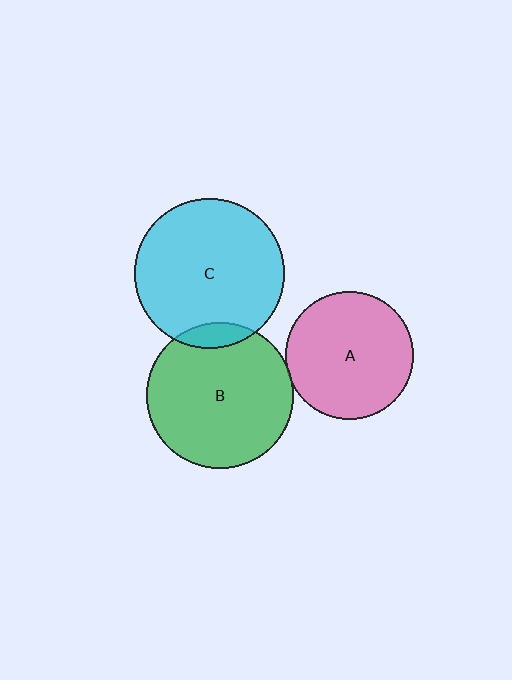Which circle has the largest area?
Circle C (cyan).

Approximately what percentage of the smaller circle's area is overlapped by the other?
Approximately 5%.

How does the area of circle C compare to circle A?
Approximately 1.4 times.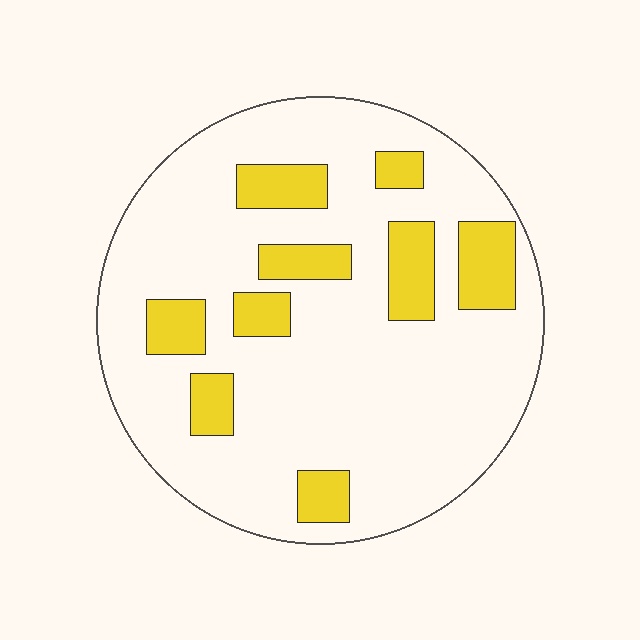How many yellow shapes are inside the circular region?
9.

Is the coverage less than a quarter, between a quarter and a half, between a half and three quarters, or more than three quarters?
Less than a quarter.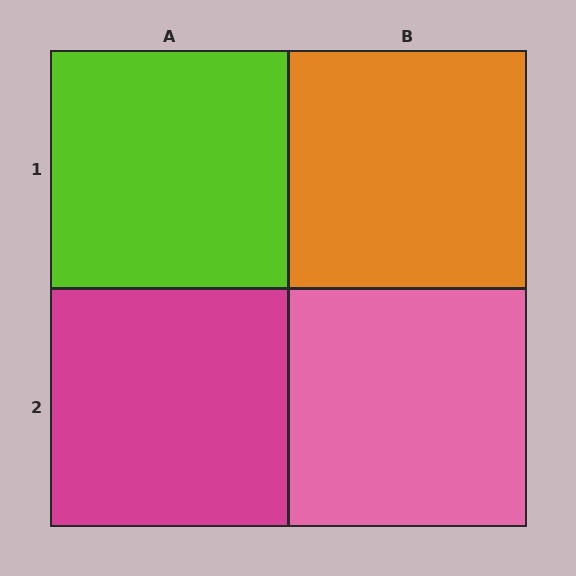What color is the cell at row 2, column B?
Pink.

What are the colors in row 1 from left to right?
Lime, orange.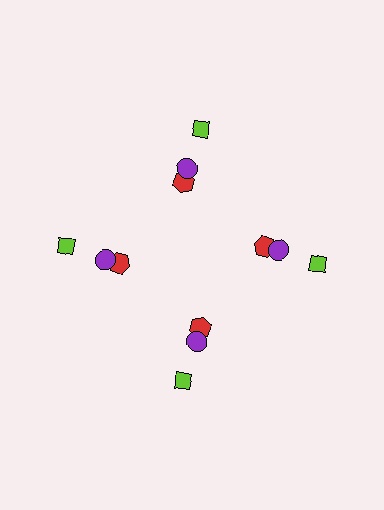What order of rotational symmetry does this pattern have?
This pattern has 4-fold rotational symmetry.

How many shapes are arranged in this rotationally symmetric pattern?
There are 12 shapes, arranged in 4 groups of 3.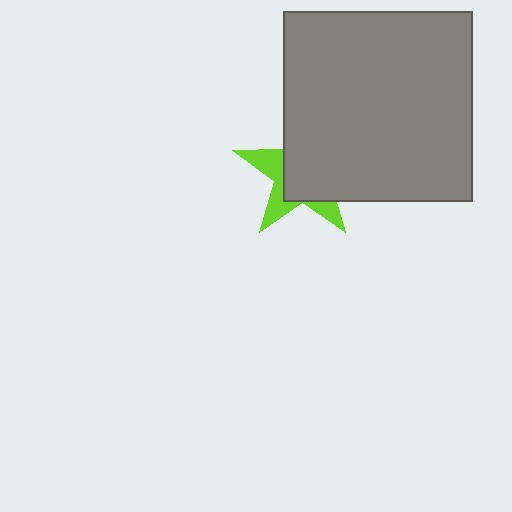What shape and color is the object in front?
The object in front is a gray square.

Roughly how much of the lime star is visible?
A small part of it is visible (roughly 36%).